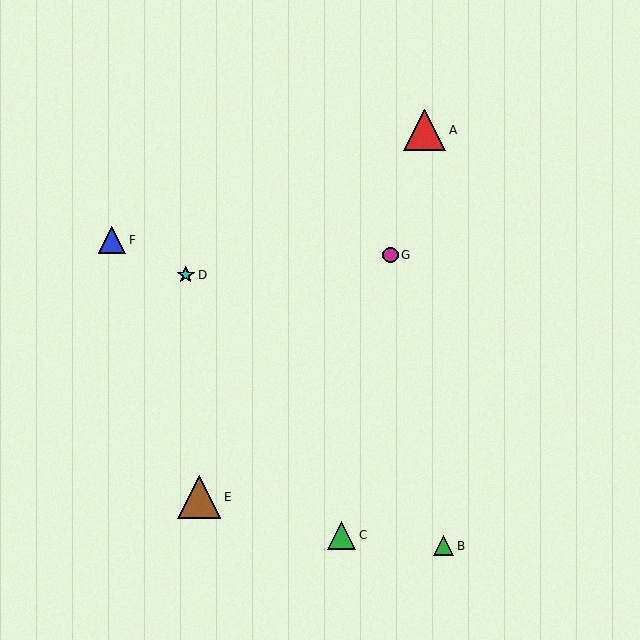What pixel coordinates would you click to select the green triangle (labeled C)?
Click at (342, 535) to select the green triangle C.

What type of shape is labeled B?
Shape B is a green triangle.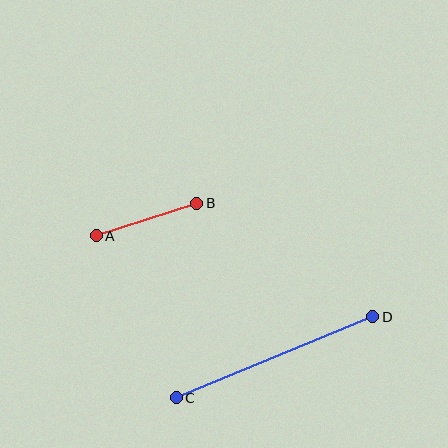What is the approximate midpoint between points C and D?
The midpoint is at approximately (275, 357) pixels.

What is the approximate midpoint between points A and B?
The midpoint is at approximately (147, 220) pixels.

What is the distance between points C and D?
The distance is approximately 213 pixels.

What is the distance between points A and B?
The distance is approximately 105 pixels.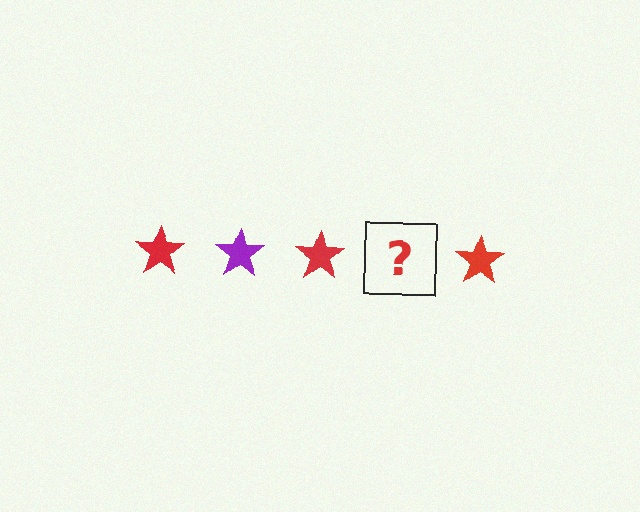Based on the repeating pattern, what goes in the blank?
The blank should be a purple star.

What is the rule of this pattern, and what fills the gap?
The rule is that the pattern cycles through red, purple stars. The gap should be filled with a purple star.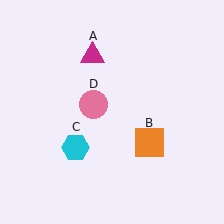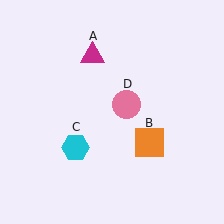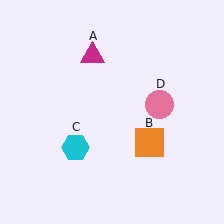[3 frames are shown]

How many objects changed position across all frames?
1 object changed position: pink circle (object D).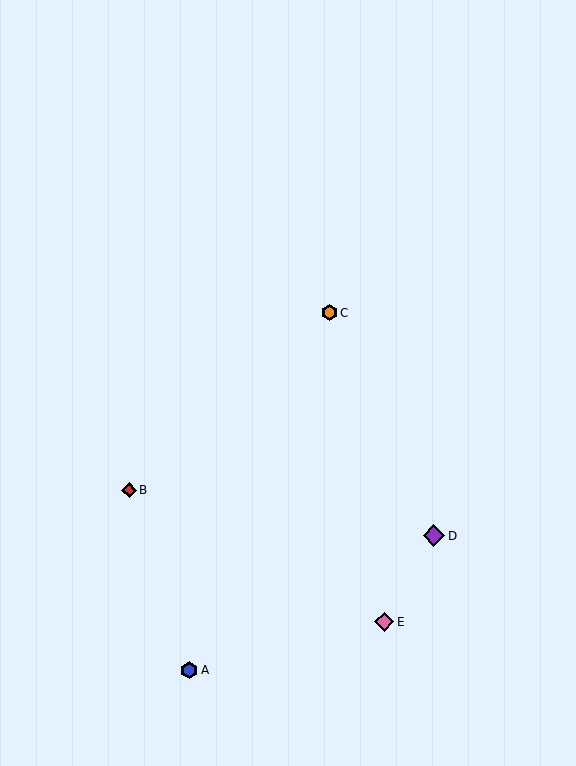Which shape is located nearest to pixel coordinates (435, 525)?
The purple diamond (labeled D) at (434, 536) is nearest to that location.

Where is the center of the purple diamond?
The center of the purple diamond is at (434, 536).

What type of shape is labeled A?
Shape A is a blue hexagon.